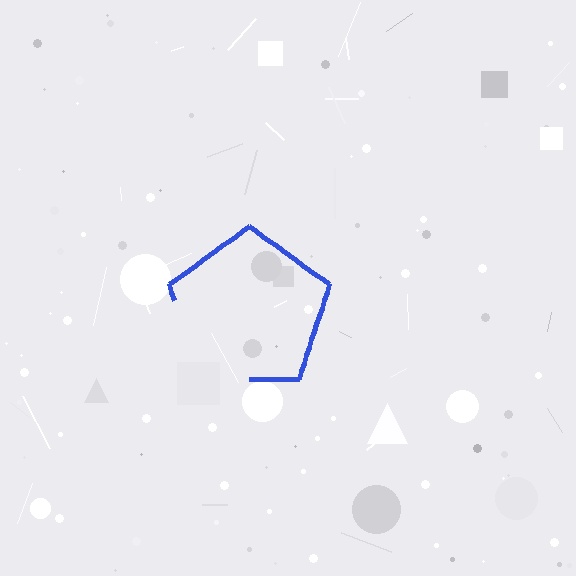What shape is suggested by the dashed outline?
The dashed outline suggests a pentagon.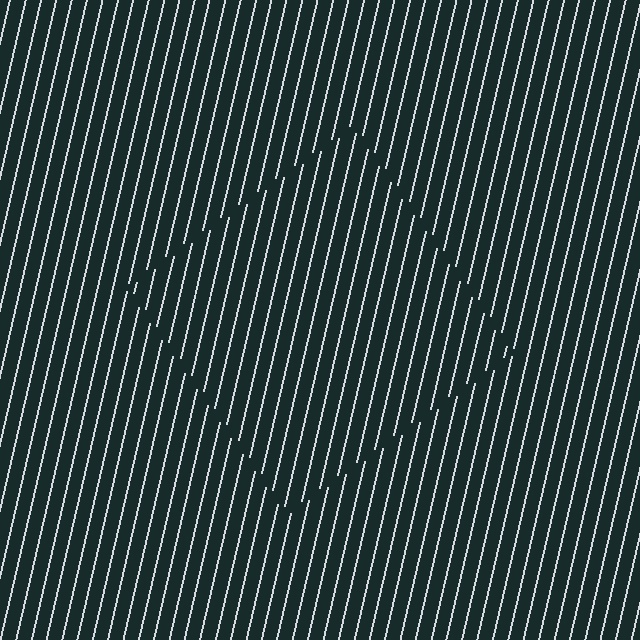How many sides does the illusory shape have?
4 sides — the line-ends trace a square.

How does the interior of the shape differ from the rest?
The interior of the shape contains the same grating, shifted by half a period — the contour is defined by the phase discontinuity where line-ends from the inner and outer gratings abut.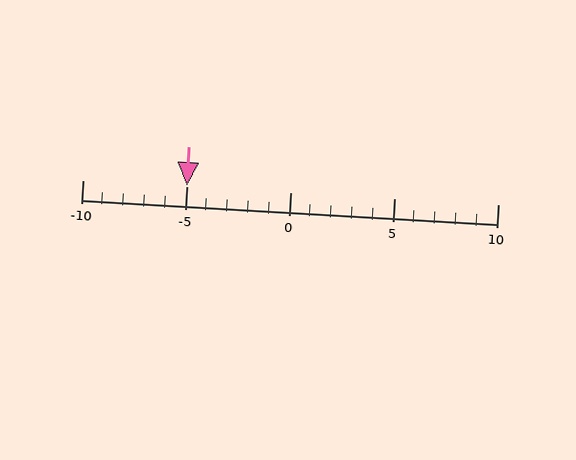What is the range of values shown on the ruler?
The ruler shows values from -10 to 10.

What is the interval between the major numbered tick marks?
The major tick marks are spaced 5 units apart.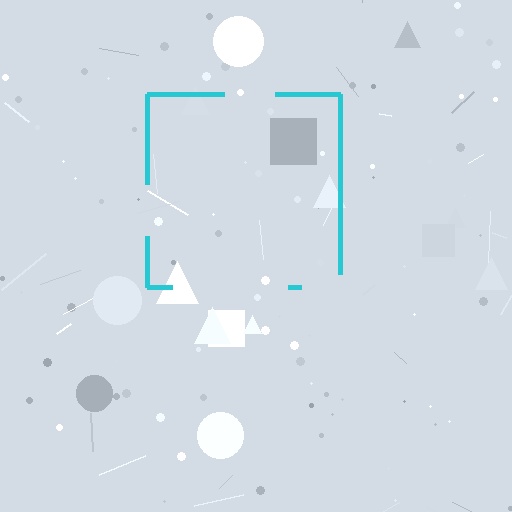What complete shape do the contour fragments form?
The contour fragments form a square.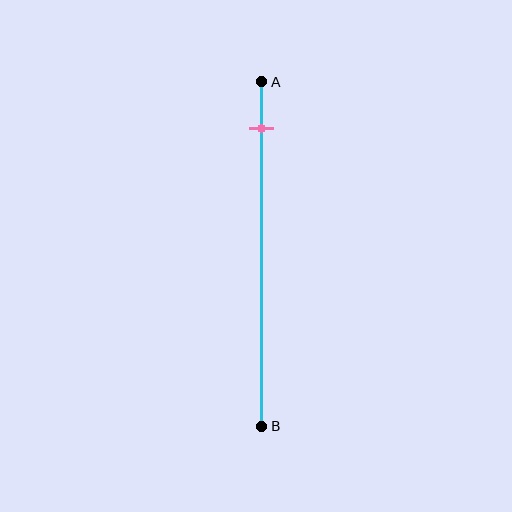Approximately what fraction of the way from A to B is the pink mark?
The pink mark is approximately 15% of the way from A to B.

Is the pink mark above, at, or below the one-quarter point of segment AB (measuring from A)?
The pink mark is above the one-quarter point of segment AB.